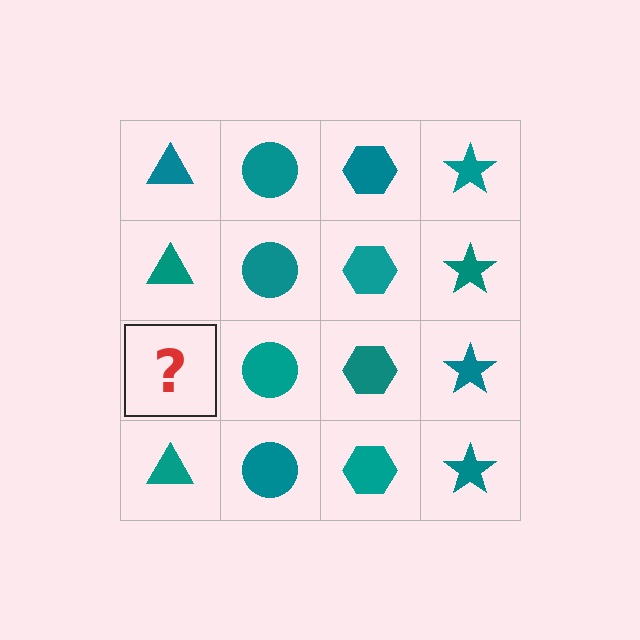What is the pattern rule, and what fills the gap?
The rule is that each column has a consistent shape. The gap should be filled with a teal triangle.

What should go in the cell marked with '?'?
The missing cell should contain a teal triangle.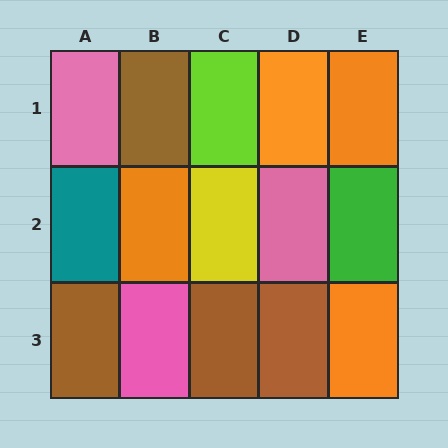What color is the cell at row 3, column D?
Brown.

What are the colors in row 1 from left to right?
Pink, brown, lime, orange, orange.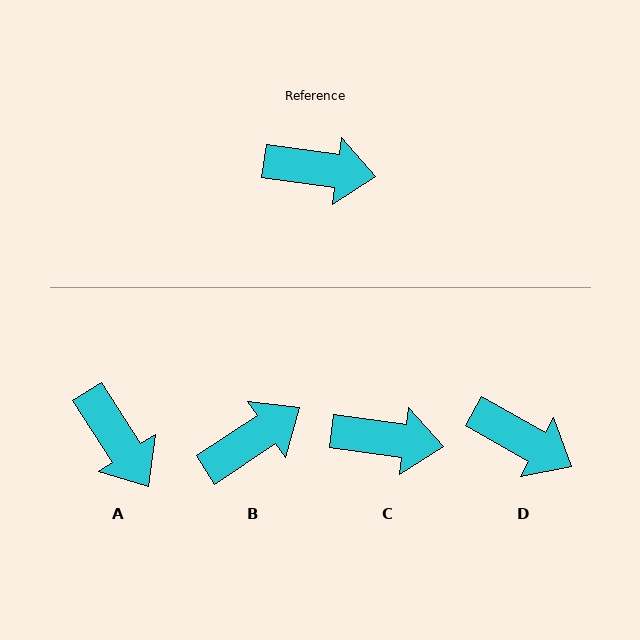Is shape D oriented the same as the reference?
No, it is off by about 22 degrees.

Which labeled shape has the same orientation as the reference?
C.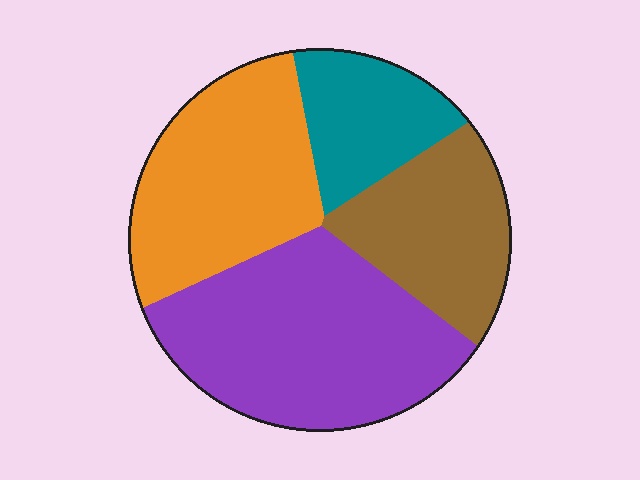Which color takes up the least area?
Teal, at roughly 15%.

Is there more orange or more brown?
Orange.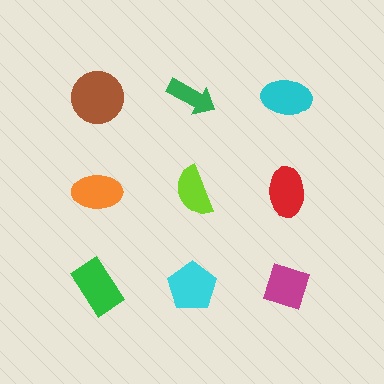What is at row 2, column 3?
A red ellipse.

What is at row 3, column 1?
A green rectangle.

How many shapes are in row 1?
3 shapes.